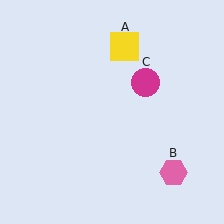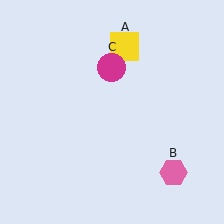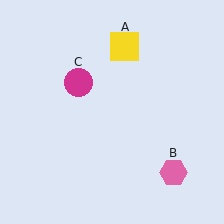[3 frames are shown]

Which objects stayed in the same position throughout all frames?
Yellow square (object A) and pink hexagon (object B) remained stationary.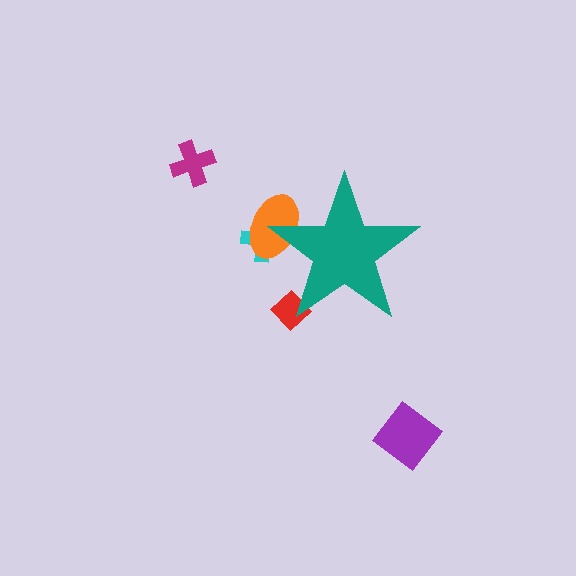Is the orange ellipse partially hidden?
Yes, the orange ellipse is partially hidden behind the teal star.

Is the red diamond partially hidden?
Yes, the red diamond is partially hidden behind the teal star.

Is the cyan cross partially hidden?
Yes, the cyan cross is partially hidden behind the teal star.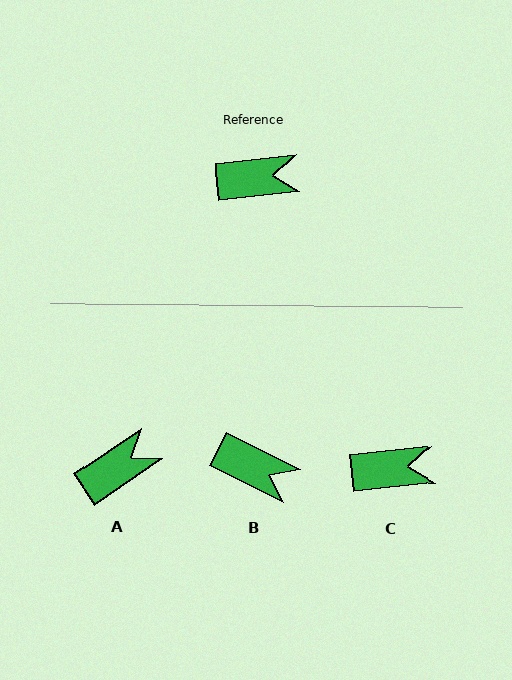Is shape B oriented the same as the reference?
No, it is off by about 33 degrees.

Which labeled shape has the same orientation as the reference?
C.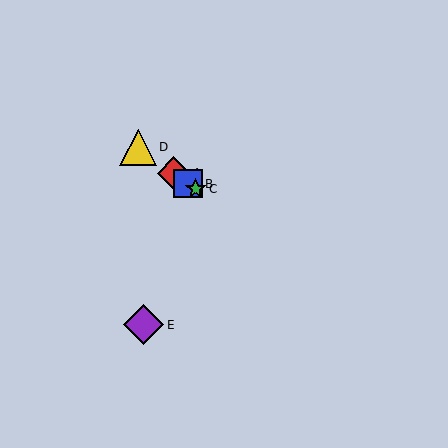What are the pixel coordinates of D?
Object D is at (138, 147).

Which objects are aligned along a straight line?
Objects A, B, C, D are aligned along a straight line.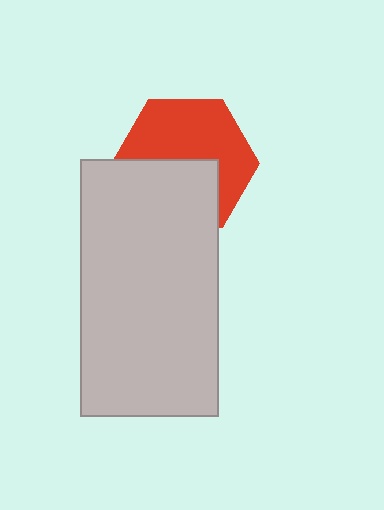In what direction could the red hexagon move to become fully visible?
The red hexagon could move up. That would shift it out from behind the light gray rectangle entirely.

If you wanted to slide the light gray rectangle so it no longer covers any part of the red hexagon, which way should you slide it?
Slide it down — that is the most direct way to separate the two shapes.